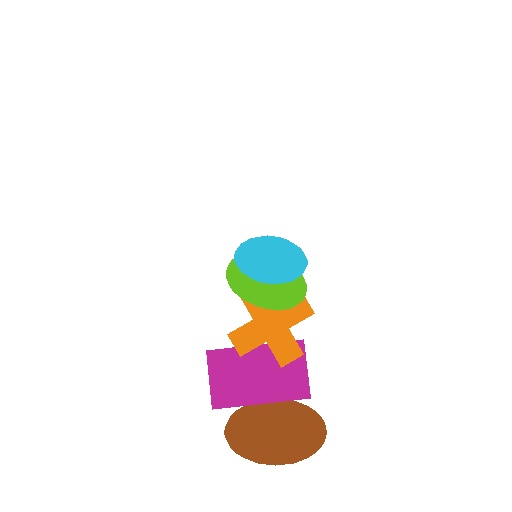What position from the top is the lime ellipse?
The lime ellipse is 2nd from the top.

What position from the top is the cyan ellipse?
The cyan ellipse is 1st from the top.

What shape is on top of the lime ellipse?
The cyan ellipse is on top of the lime ellipse.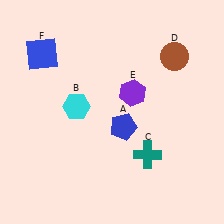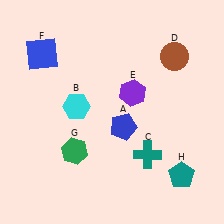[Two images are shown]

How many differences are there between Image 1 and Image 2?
There are 2 differences between the two images.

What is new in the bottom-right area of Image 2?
A teal pentagon (H) was added in the bottom-right area of Image 2.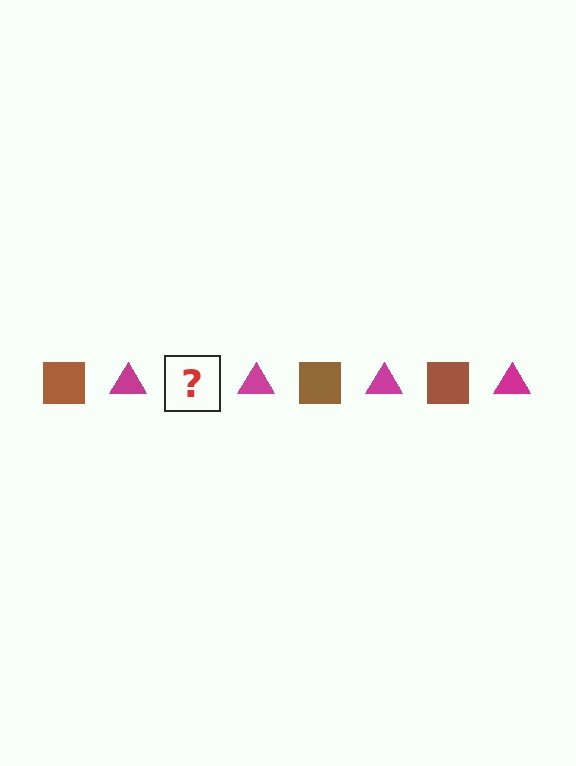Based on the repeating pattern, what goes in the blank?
The blank should be a brown square.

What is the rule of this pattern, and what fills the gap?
The rule is that the pattern alternates between brown square and magenta triangle. The gap should be filled with a brown square.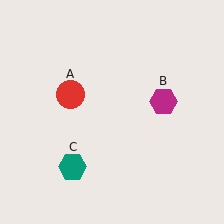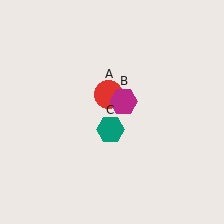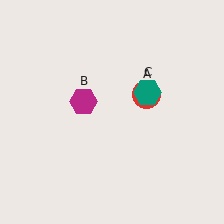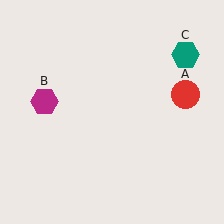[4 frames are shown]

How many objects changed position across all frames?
3 objects changed position: red circle (object A), magenta hexagon (object B), teal hexagon (object C).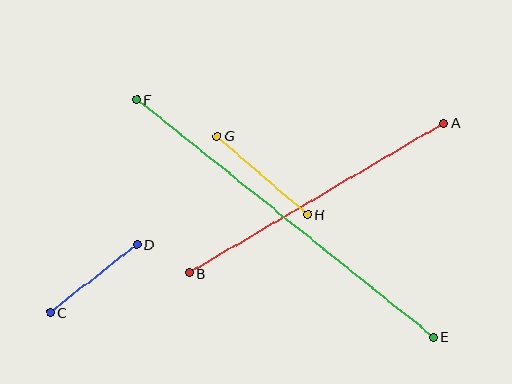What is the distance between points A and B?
The distance is approximately 296 pixels.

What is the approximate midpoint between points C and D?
The midpoint is at approximately (93, 279) pixels.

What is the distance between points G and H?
The distance is approximately 120 pixels.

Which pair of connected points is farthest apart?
Points E and F are farthest apart.